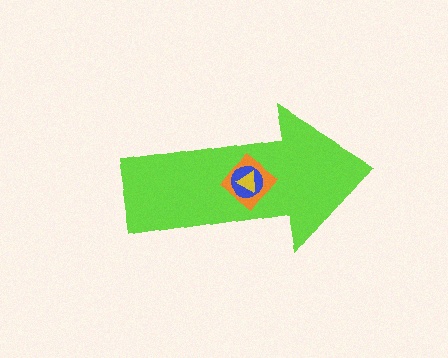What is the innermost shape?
The yellow triangle.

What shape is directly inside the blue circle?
The yellow triangle.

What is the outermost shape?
The lime arrow.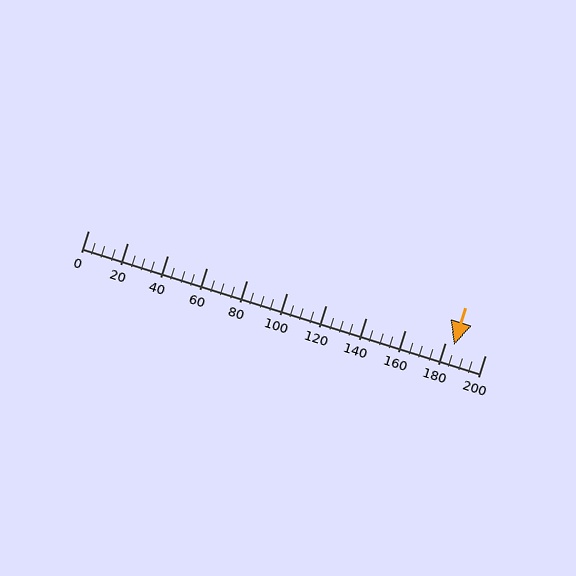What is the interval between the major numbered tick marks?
The major tick marks are spaced 20 units apart.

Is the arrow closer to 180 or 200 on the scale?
The arrow is closer to 180.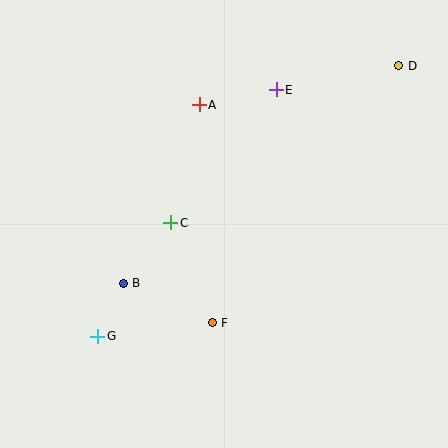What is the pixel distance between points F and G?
The distance between F and G is 115 pixels.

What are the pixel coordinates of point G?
Point G is at (98, 336).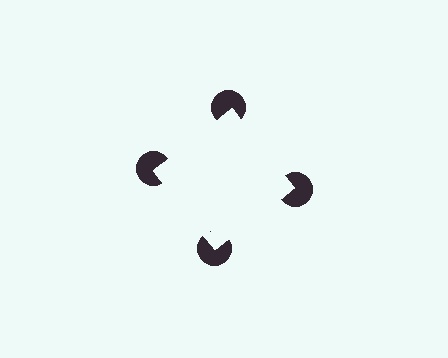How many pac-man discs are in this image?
There are 4 — one at each vertex of the illusory square.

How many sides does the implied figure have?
4 sides.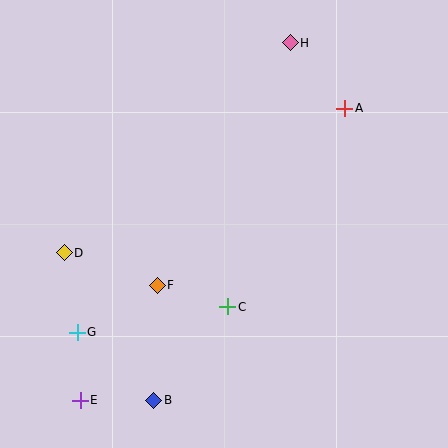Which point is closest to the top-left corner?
Point D is closest to the top-left corner.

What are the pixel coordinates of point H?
Point H is at (290, 43).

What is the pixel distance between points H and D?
The distance between H and D is 308 pixels.